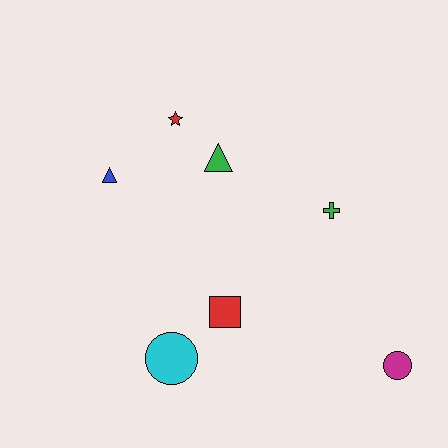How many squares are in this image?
There is 1 square.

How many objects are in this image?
There are 7 objects.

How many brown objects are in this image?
There are no brown objects.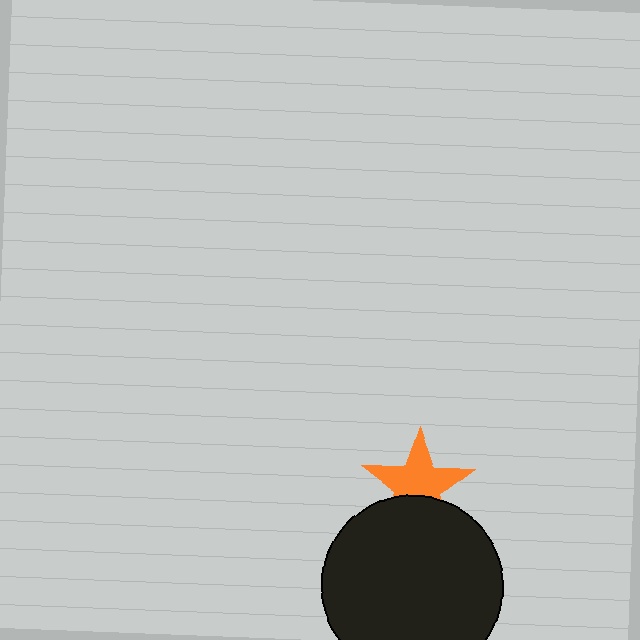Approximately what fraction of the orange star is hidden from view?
Roughly 34% of the orange star is hidden behind the black circle.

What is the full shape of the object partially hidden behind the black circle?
The partially hidden object is an orange star.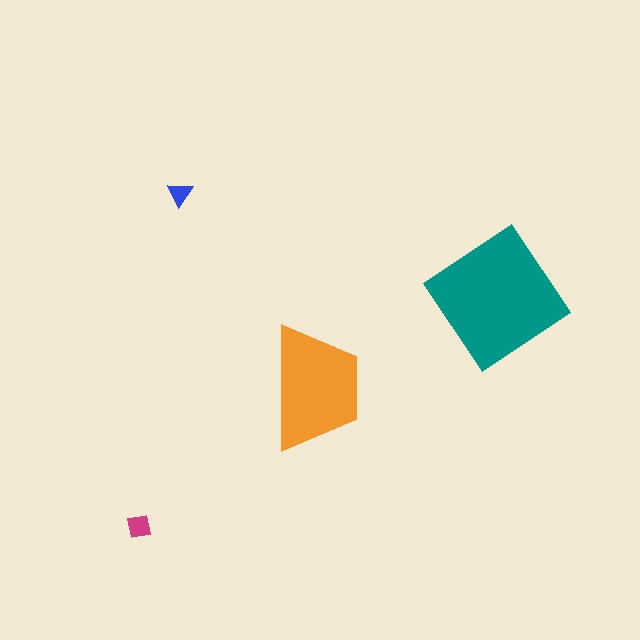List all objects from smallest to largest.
The blue triangle, the magenta square, the orange trapezoid, the teal diamond.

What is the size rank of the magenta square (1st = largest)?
3rd.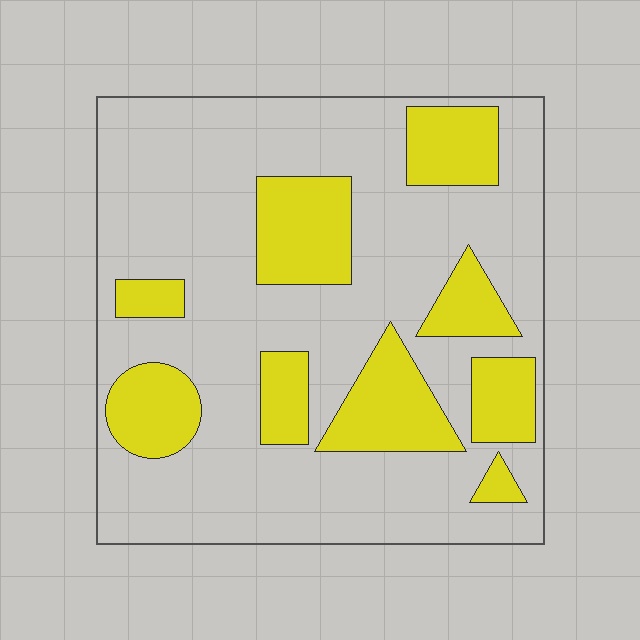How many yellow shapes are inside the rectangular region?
9.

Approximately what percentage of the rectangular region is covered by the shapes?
Approximately 25%.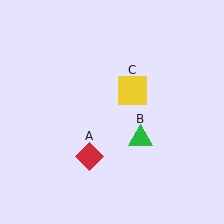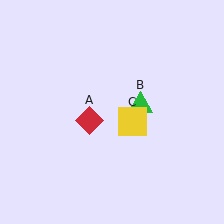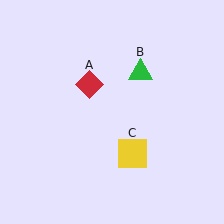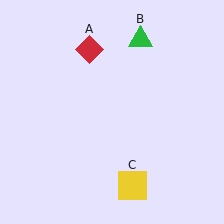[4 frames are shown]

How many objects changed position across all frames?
3 objects changed position: red diamond (object A), green triangle (object B), yellow square (object C).